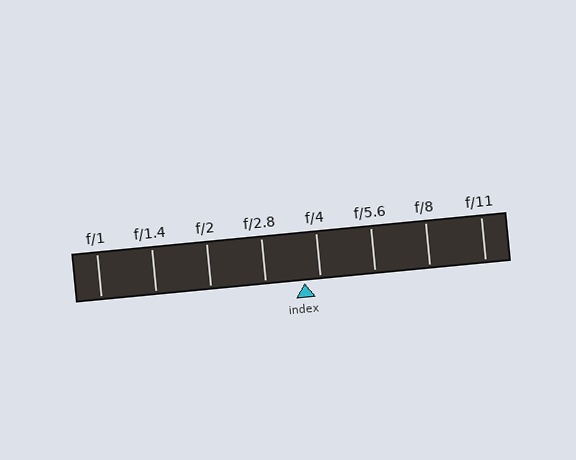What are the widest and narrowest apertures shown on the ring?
The widest aperture shown is f/1 and the narrowest is f/11.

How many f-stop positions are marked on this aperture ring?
There are 8 f-stop positions marked.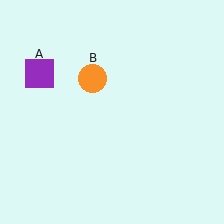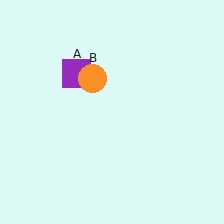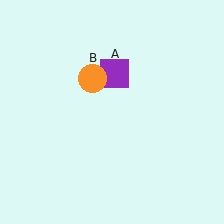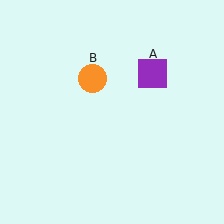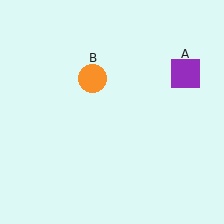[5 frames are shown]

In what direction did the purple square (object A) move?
The purple square (object A) moved right.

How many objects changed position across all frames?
1 object changed position: purple square (object A).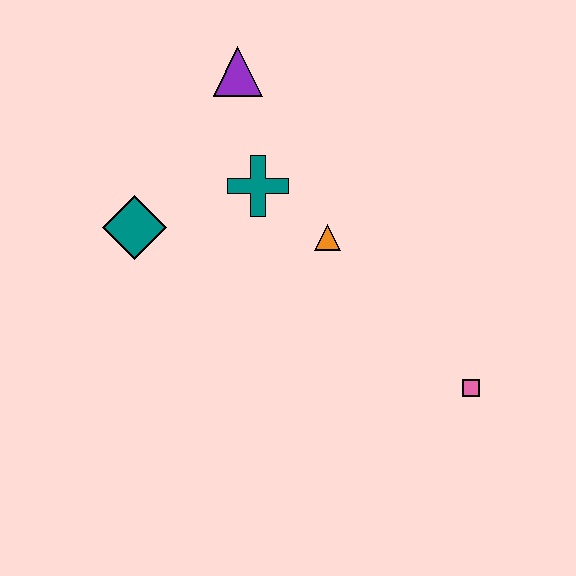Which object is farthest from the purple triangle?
The pink square is farthest from the purple triangle.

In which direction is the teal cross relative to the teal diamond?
The teal cross is to the right of the teal diamond.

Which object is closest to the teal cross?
The orange triangle is closest to the teal cross.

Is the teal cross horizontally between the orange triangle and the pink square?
No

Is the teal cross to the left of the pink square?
Yes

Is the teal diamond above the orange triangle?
Yes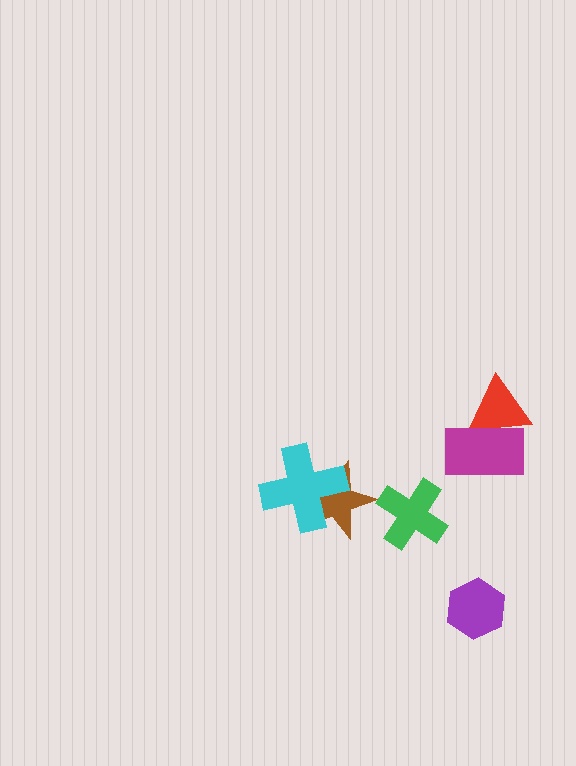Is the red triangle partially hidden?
Yes, it is partially covered by another shape.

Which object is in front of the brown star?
The cyan cross is in front of the brown star.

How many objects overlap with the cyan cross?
1 object overlaps with the cyan cross.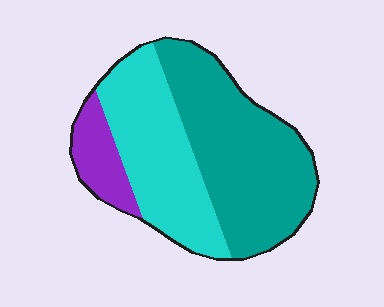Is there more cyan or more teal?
Teal.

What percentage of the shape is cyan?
Cyan covers around 35% of the shape.